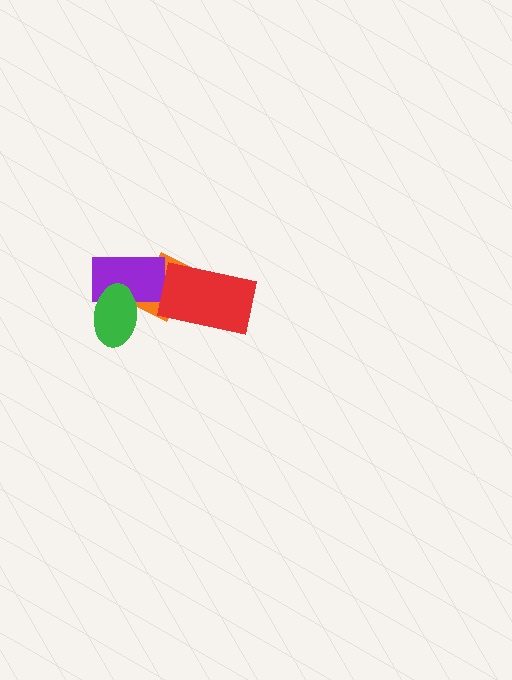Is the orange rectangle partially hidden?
Yes, it is partially covered by another shape.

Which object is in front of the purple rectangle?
The green ellipse is in front of the purple rectangle.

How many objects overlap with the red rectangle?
1 object overlaps with the red rectangle.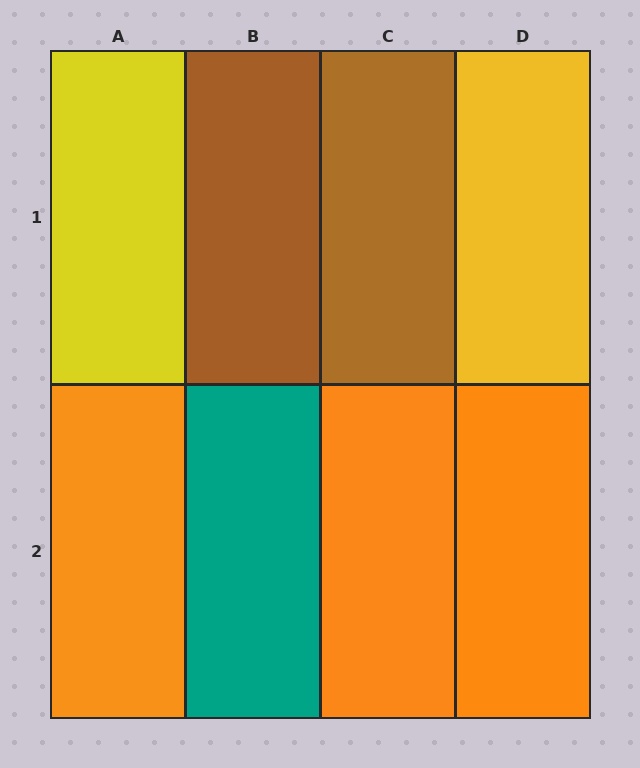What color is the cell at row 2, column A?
Orange.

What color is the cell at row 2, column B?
Teal.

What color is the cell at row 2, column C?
Orange.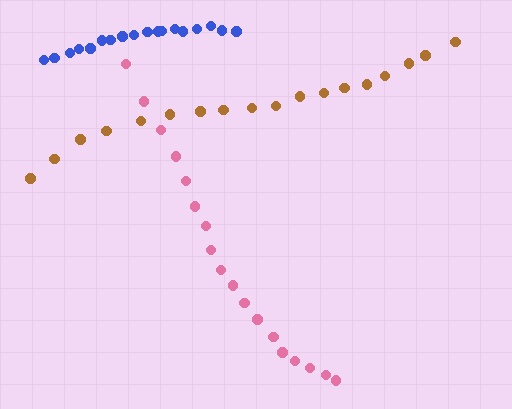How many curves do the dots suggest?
There are 3 distinct paths.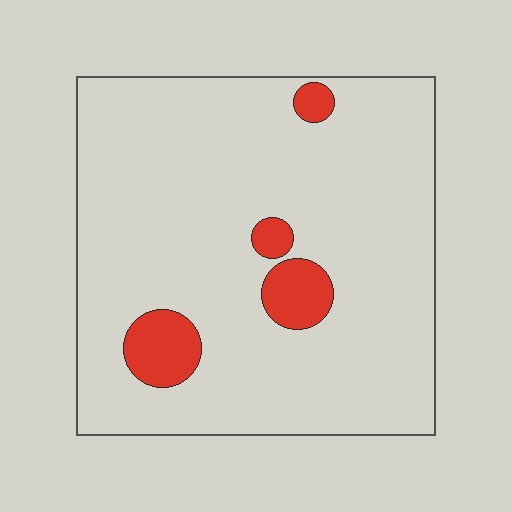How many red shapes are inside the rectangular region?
4.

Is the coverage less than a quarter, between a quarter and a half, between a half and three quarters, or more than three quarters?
Less than a quarter.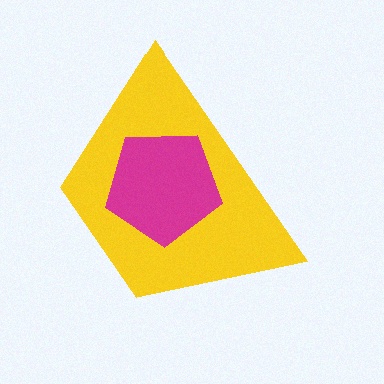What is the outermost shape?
The yellow trapezoid.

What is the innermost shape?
The magenta pentagon.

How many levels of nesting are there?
2.